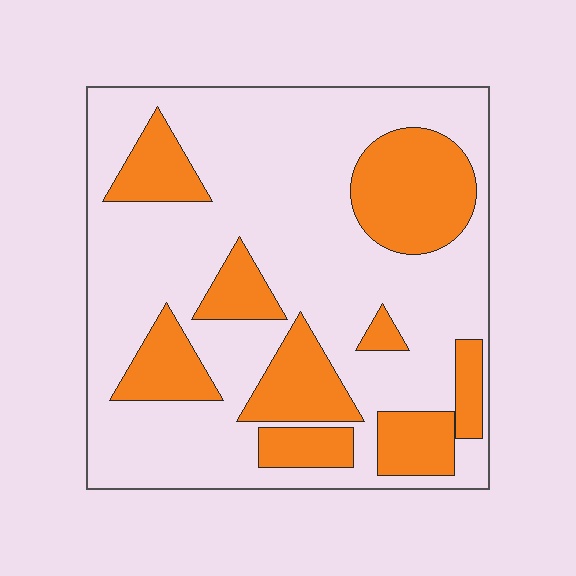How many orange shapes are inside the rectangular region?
9.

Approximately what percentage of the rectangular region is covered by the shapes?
Approximately 30%.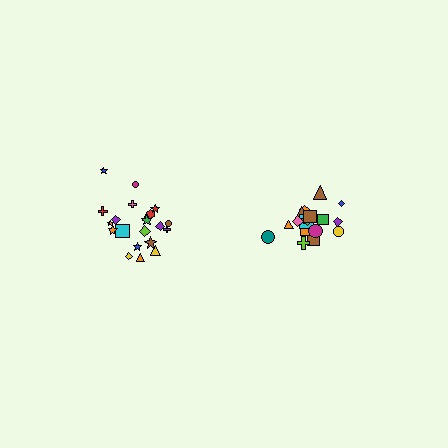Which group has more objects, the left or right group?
The left group.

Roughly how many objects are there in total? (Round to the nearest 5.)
Roughly 40 objects in total.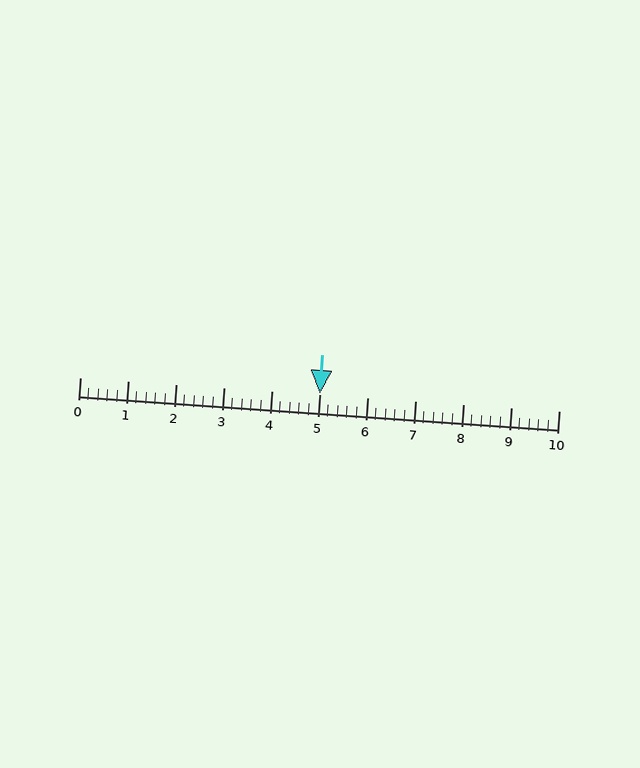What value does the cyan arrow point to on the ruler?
The cyan arrow points to approximately 5.0.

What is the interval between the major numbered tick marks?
The major tick marks are spaced 1 units apart.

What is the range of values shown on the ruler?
The ruler shows values from 0 to 10.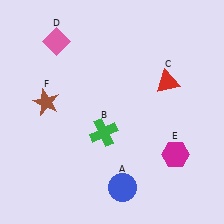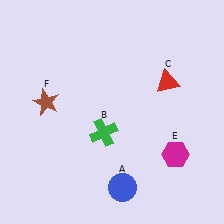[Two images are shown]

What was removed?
The pink diamond (D) was removed in Image 2.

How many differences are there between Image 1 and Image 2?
There is 1 difference between the two images.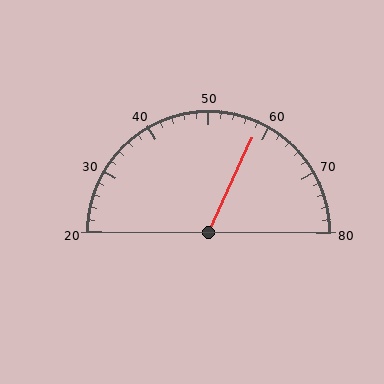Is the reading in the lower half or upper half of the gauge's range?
The reading is in the upper half of the range (20 to 80).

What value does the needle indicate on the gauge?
The needle indicates approximately 58.